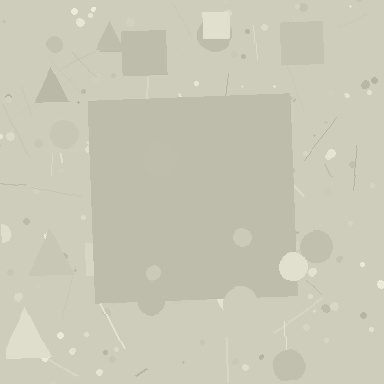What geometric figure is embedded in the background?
A square is embedded in the background.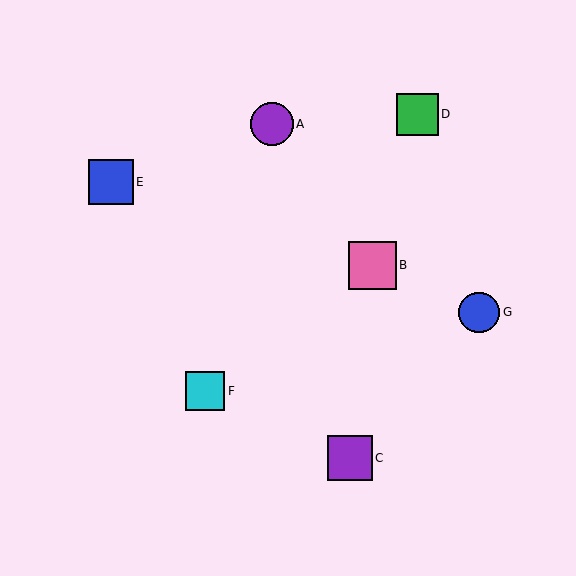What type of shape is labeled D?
Shape D is a green square.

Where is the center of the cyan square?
The center of the cyan square is at (205, 391).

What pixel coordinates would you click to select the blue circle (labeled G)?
Click at (479, 312) to select the blue circle G.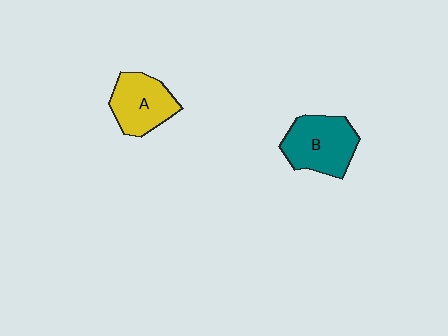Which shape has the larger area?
Shape B (teal).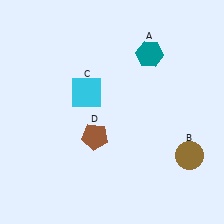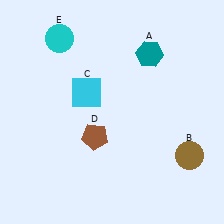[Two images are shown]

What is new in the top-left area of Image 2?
A cyan circle (E) was added in the top-left area of Image 2.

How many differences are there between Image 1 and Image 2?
There is 1 difference between the two images.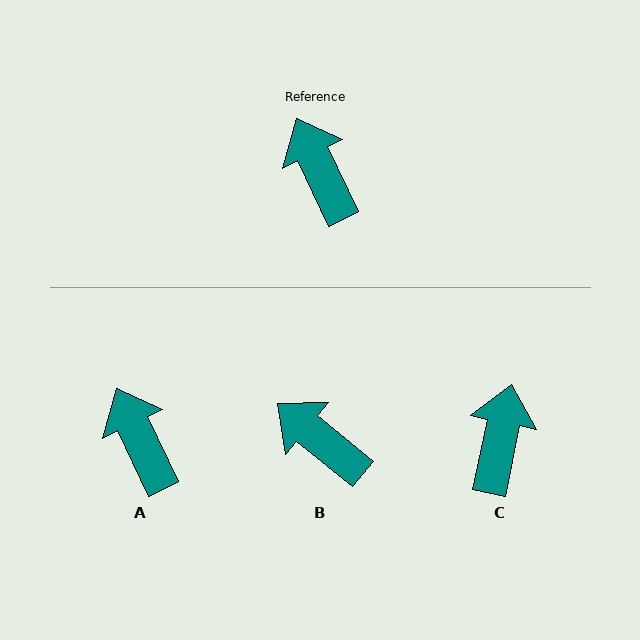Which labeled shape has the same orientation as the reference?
A.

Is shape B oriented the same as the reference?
No, it is off by about 25 degrees.